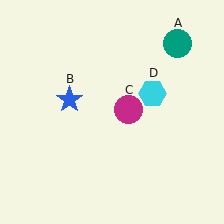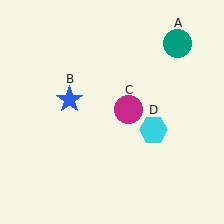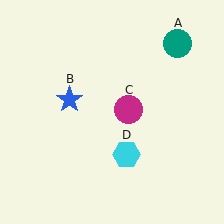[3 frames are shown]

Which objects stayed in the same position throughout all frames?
Teal circle (object A) and blue star (object B) and magenta circle (object C) remained stationary.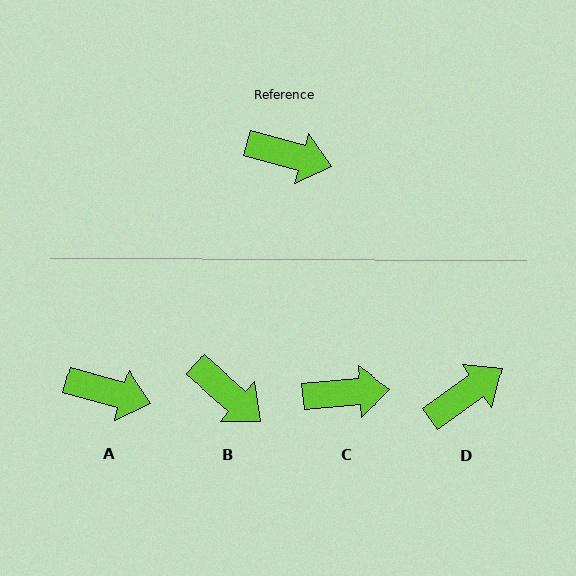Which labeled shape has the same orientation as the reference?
A.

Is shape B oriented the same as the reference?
No, it is off by about 25 degrees.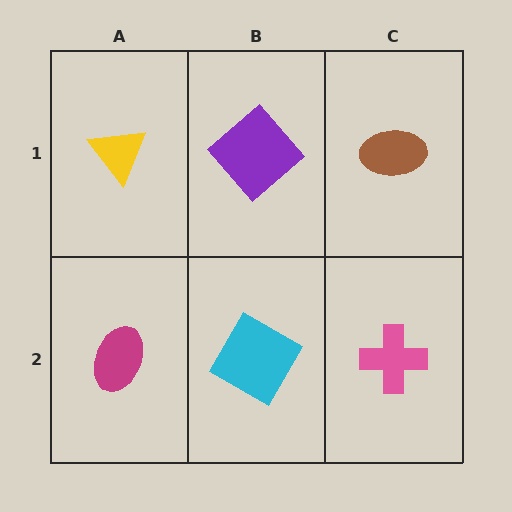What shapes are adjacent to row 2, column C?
A brown ellipse (row 1, column C), a cyan diamond (row 2, column B).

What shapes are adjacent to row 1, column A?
A magenta ellipse (row 2, column A), a purple diamond (row 1, column B).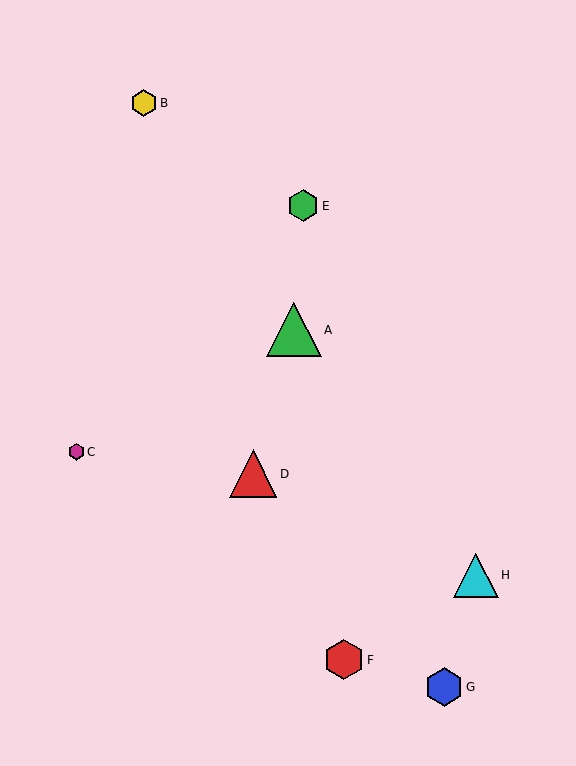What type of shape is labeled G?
Shape G is a blue hexagon.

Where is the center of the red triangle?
The center of the red triangle is at (253, 474).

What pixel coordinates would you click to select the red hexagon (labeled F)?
Click at (344, 660) to select the red hexagon F.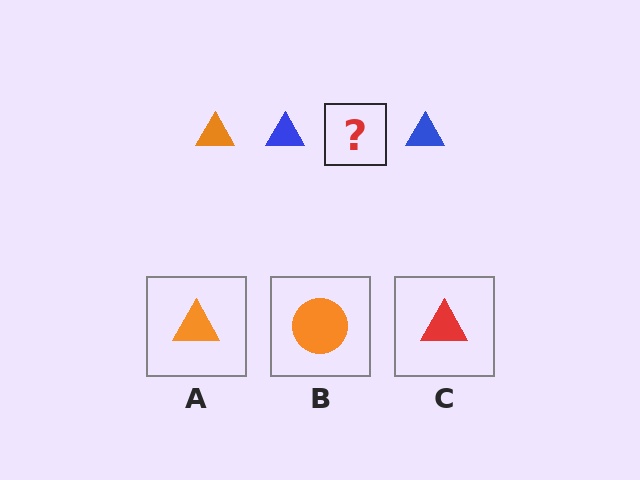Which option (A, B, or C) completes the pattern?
A.